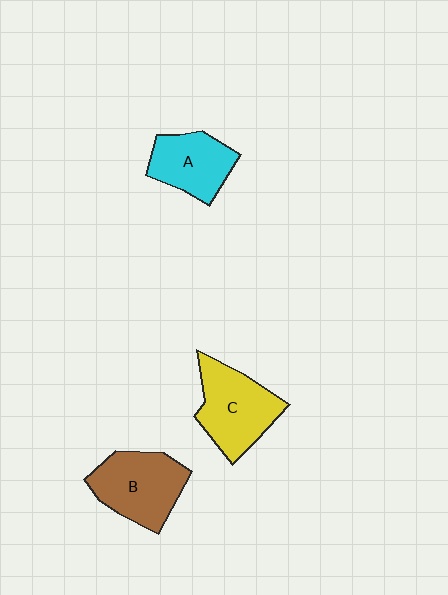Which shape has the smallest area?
Shape A (cyan).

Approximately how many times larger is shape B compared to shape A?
Approximately 1.2 times.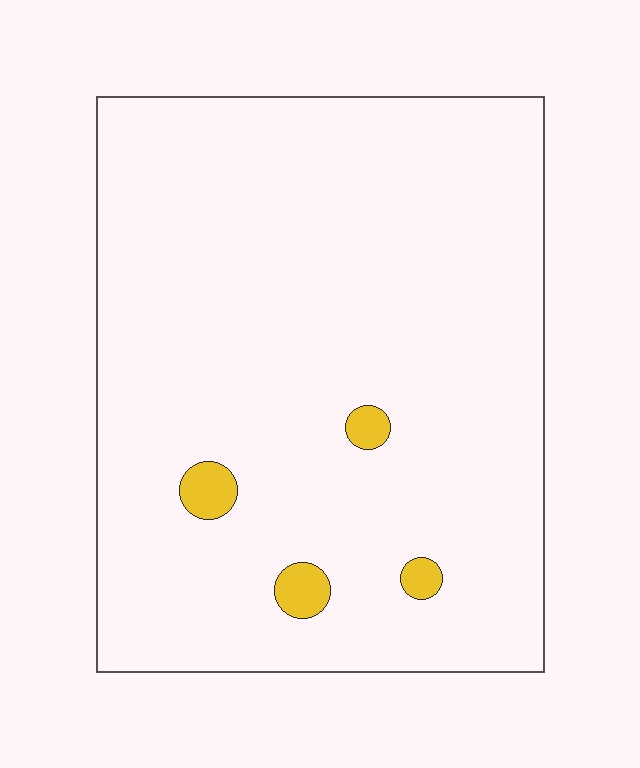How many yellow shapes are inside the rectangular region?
4.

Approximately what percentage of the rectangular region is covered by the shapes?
Approximately 5%.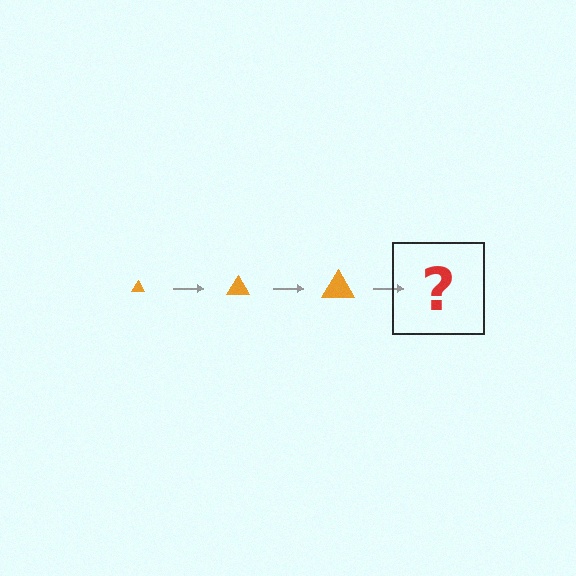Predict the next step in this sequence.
The next step is an orange triangle, larger than the previous one.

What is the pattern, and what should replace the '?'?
The pattern is that the triangle gets progressively larger each step. The '?' should be an orange triangle, larger than the previous one.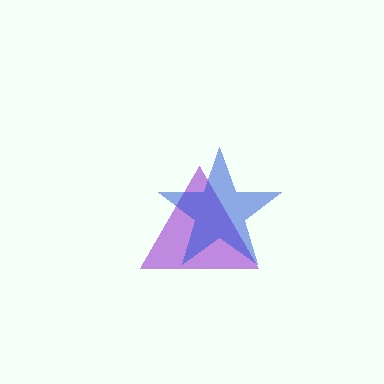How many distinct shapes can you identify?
There are 2 distinct shapes: a purple triangle, a blue star.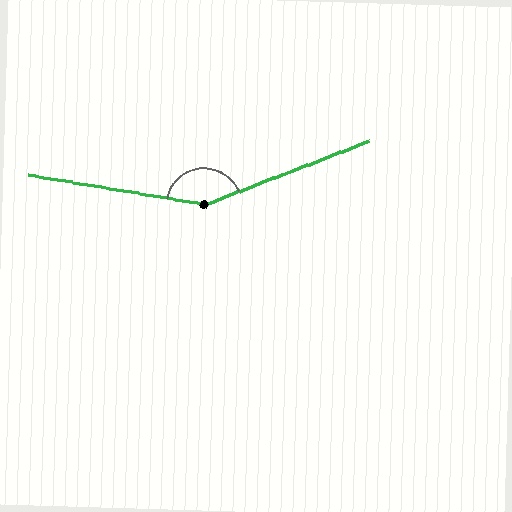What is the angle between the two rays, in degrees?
Approximately 149 degrees.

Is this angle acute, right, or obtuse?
It is obtuse.